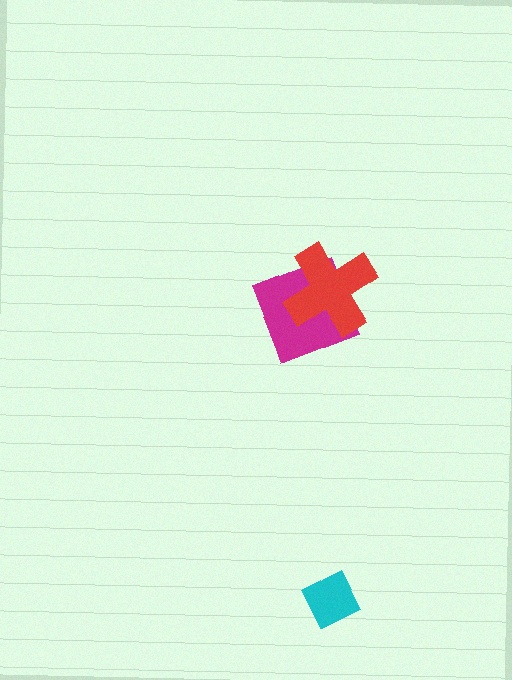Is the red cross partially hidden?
No, no other shape covers it.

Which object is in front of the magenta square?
The red cross is in front of the magenta square.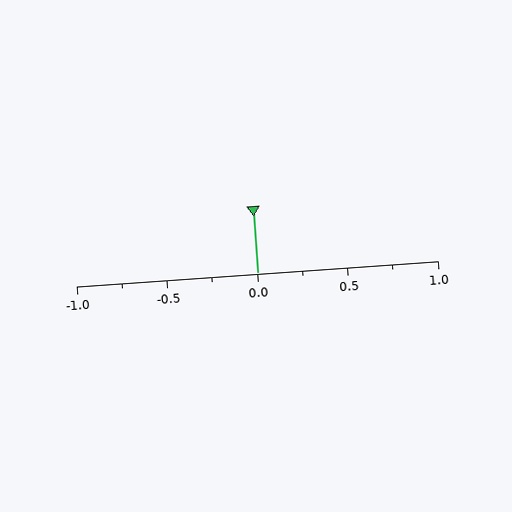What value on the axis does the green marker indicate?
The marker indicates approximately 0.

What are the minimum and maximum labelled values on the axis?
The axis runs from -1.0 to 1.0.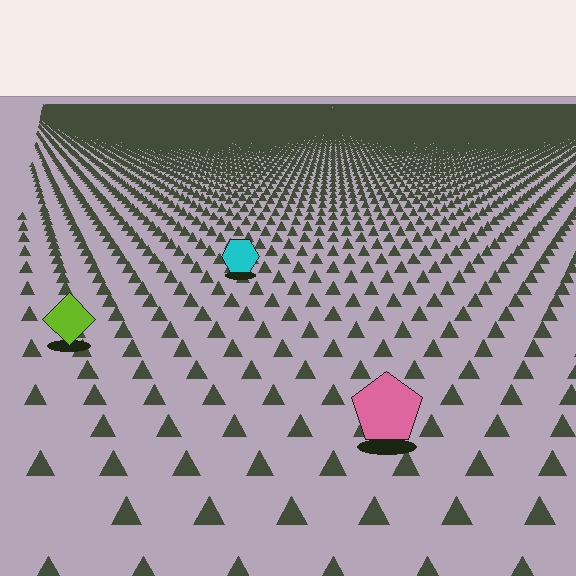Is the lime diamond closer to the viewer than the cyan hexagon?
Yes. The lime diamond is closer — you can tell from the texture gradient: the ground texture is coarser near it.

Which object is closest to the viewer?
The pink pentagon is closest. The texture marks near it are larger and more spread out.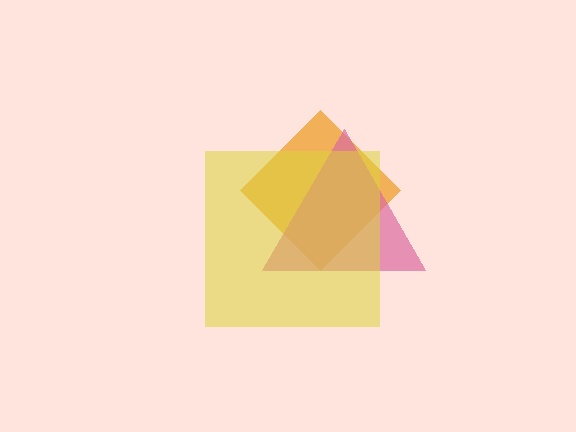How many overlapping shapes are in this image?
There are 3 overlapping shapes in the image.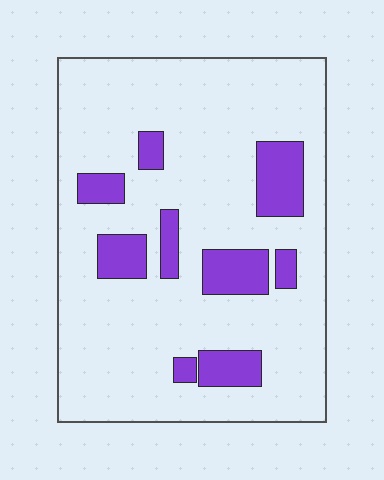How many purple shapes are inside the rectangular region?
9.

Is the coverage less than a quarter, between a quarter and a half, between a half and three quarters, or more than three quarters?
Less than a quarter.